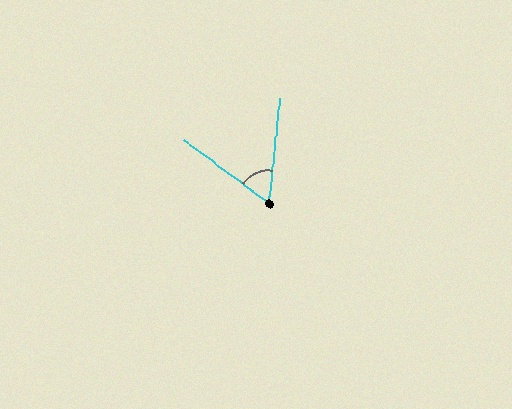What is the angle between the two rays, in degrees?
Approximately 59 degrees.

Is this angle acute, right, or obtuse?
It is acute.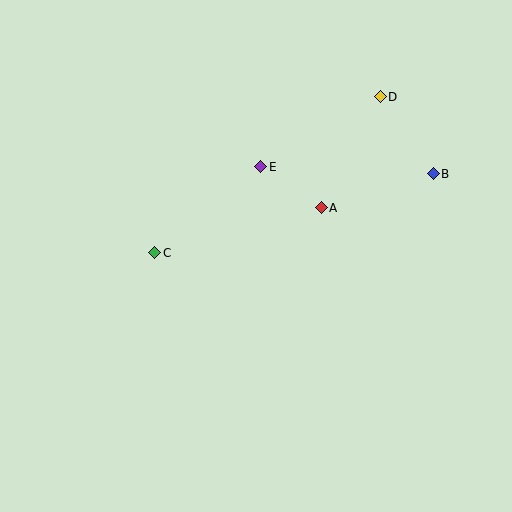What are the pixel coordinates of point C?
Point C is at (155, 253).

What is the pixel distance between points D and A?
The distance between D and A is 126 pixels.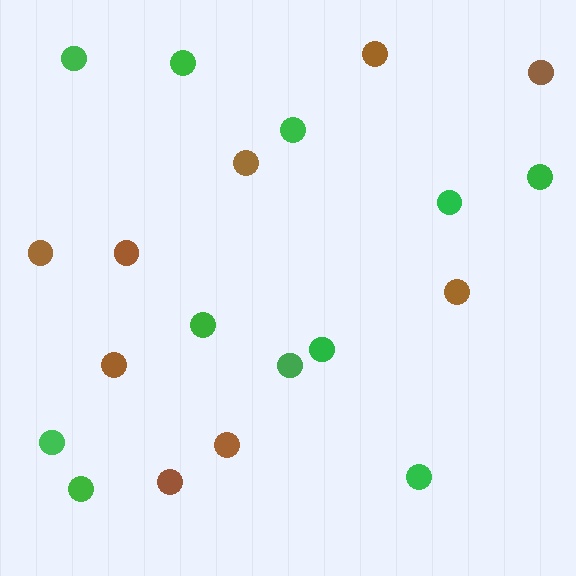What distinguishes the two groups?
There are 2 groups: one group of brown circles (9) and one group of green circles (11).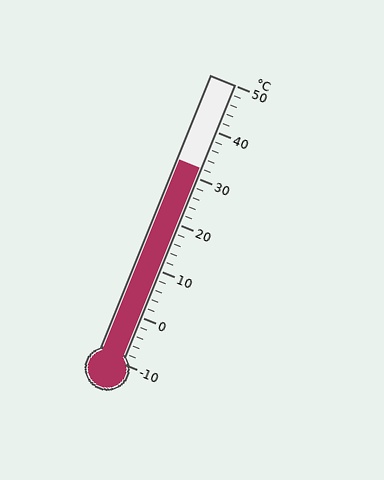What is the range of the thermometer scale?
The thermometer scale ranges from -10°C to 50°C.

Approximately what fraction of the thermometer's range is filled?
The thermometer is filled to approximately 70% of its range.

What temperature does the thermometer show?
The thermometer shows approximately 32°C.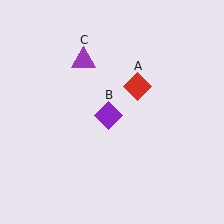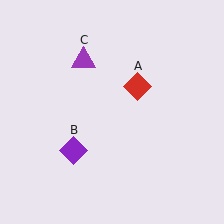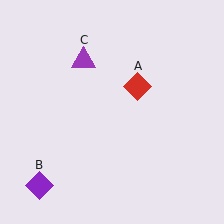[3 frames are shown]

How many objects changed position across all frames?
1 object changed position: purple diamond (object B).